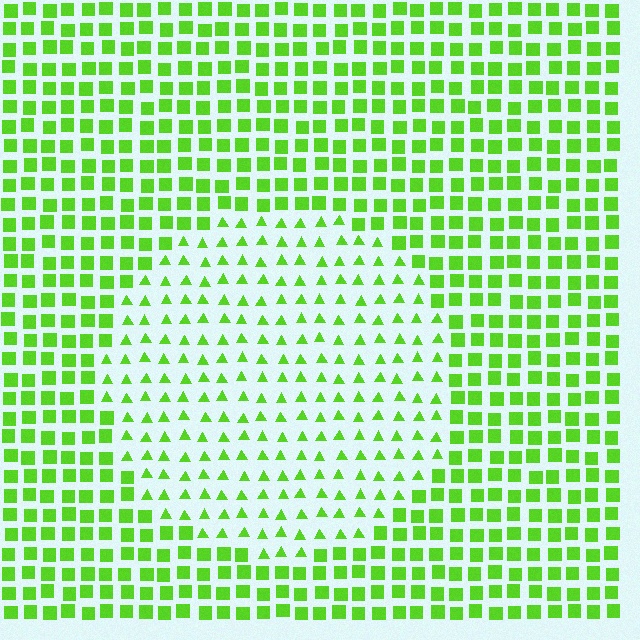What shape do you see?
I see a circle.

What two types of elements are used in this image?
The image uses triangles inside the circle region and squares outside it.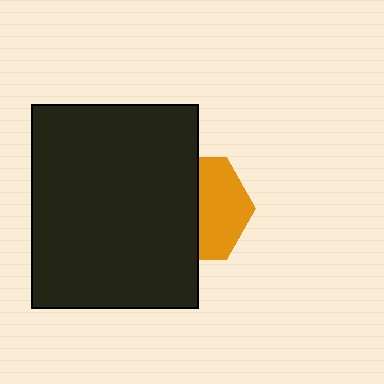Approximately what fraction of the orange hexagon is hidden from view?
Roughly 53% of the orange hexagon is hidden behind the black rectangle.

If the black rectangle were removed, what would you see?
You would see the complete orange hexagon.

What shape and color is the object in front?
The object in front is a black rectangle.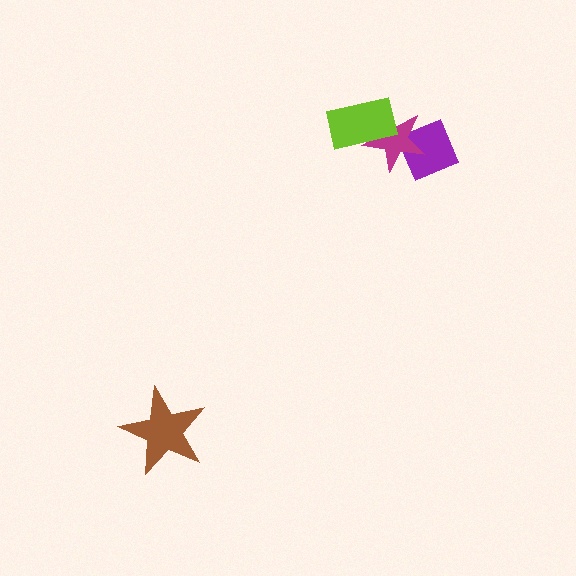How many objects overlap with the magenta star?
2 objects overlap with the magenta star.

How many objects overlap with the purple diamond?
1 object overlaps with the purple diamond.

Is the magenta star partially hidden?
Yes, it is partially covered by another shape.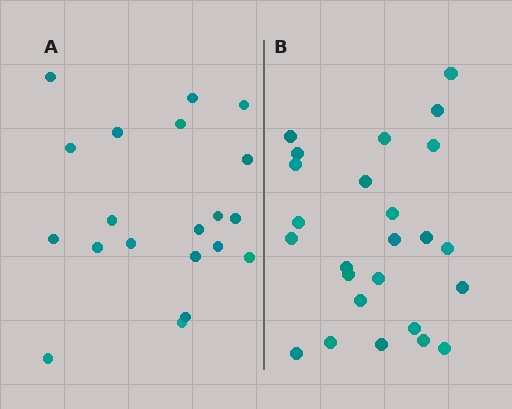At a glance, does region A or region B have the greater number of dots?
Region B (the right region) has more dots.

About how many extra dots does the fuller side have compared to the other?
Region B has about 5 more dots than region A.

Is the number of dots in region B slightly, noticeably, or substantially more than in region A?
Region B has noticeably more, but not dramatically so. The ratio is roughly 1.2 to 1.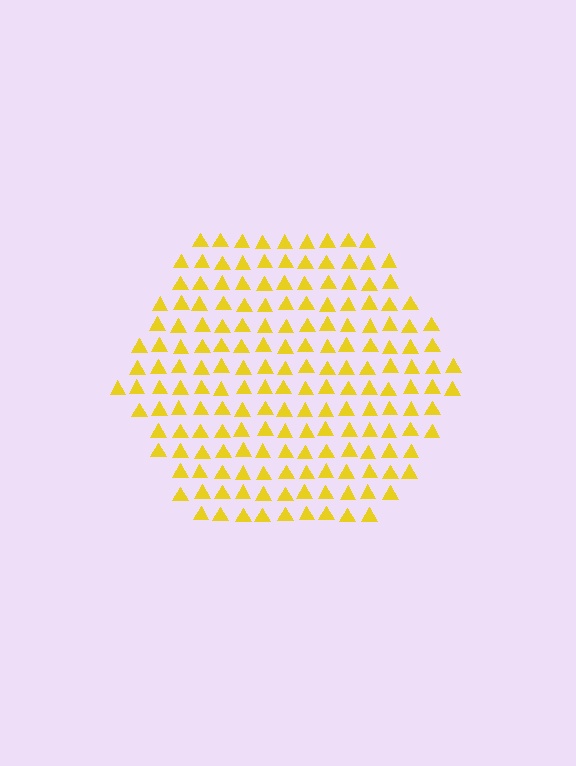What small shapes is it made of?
It is made of small triangles.